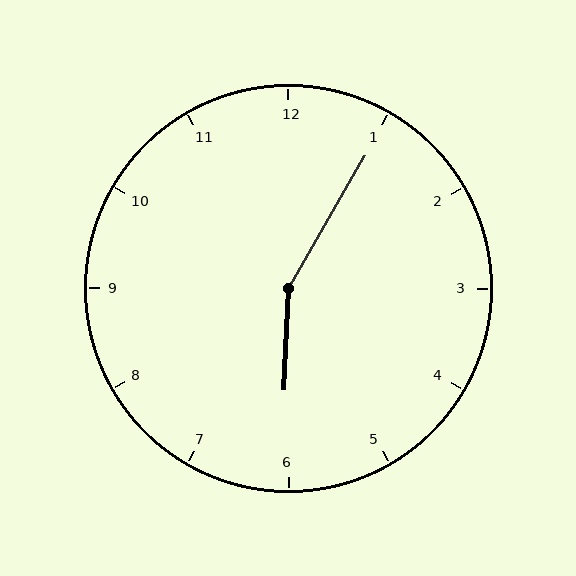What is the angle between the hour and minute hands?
Approximately 152 degrees.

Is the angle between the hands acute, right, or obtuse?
It is obtuse.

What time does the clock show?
6:05.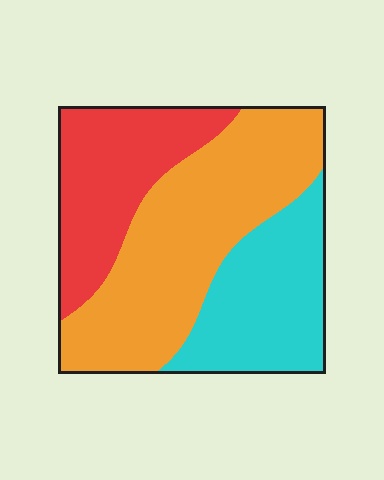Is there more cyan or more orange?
Orange.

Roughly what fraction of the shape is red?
Red takes up about one quarter (1/4) of the shape.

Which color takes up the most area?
Orange, at roughly 45%.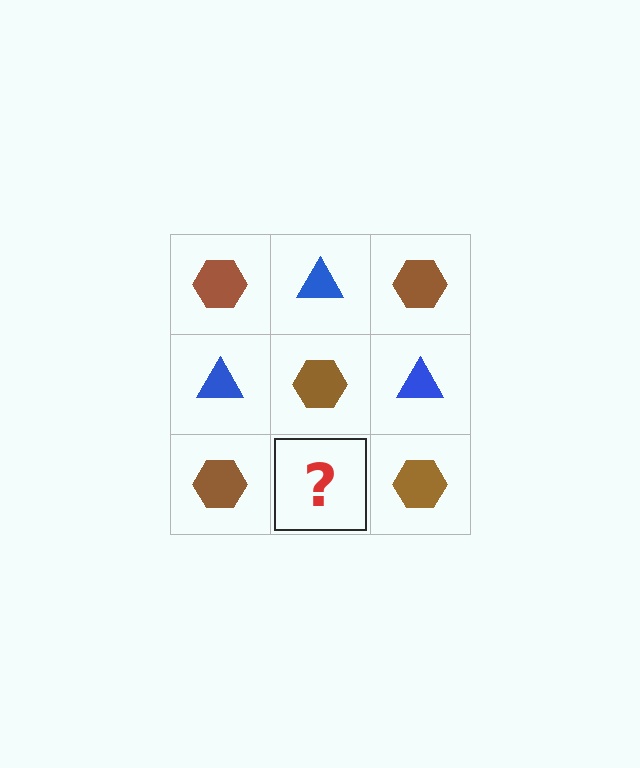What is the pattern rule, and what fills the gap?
The rule is that it alternates brown hexagon and blue triangle in a checkerboard pattern. The gap should be filled with a blue triangle.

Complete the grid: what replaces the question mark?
The question mark should be replaced with a blue triangle.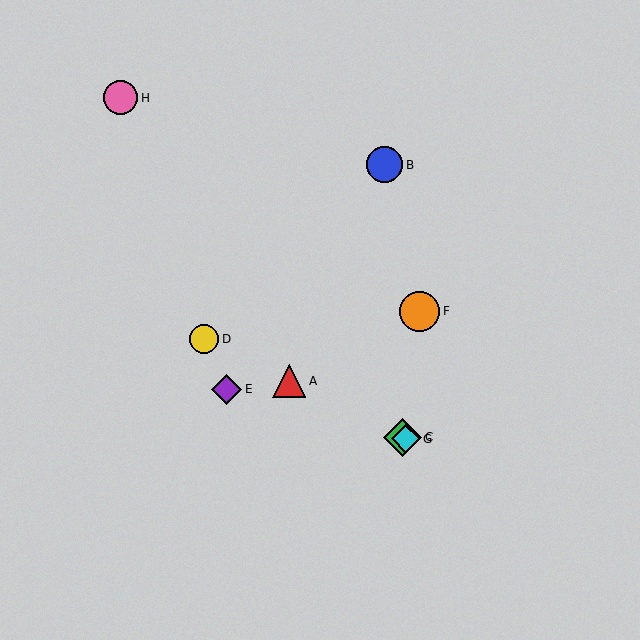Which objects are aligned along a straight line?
Objects A, C, D, G are aligned along a straight line.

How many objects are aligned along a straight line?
4 objects (A, C, D, G) are aligned along a straight line.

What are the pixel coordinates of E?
Object E is at (226, 389).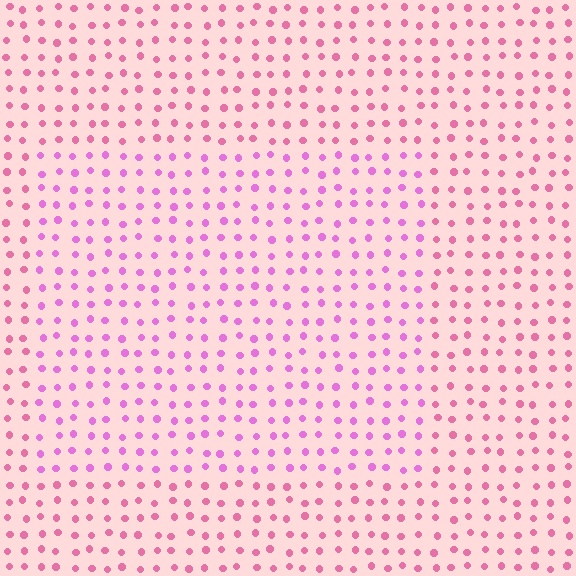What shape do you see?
I see a rectangle.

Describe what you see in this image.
The image is filled with small pink elements in a uniform arrangement. A rectangle-shaped region is visible where the elements are tinted to a slightly different hue, forming a subtle color boundary.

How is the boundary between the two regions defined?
The boundary is defined purely by a slight shift in hue (about 28 degrees). Spacing, size, and orientation are identical on both sides.